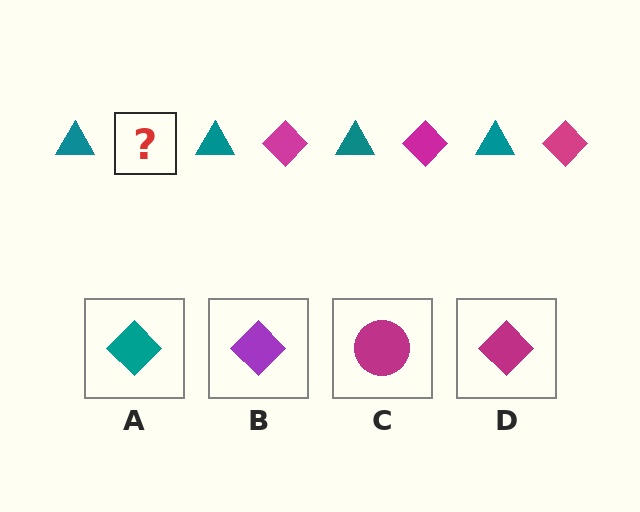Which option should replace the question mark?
Option D.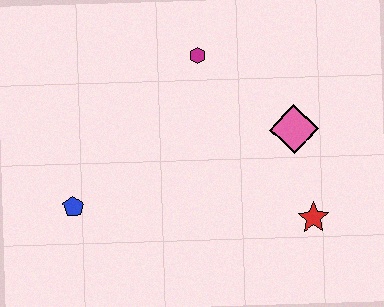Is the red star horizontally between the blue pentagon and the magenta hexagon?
No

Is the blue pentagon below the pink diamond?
Yes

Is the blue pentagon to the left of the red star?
Yes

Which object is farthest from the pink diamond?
The blue pentagon is farthest from the pink diamond.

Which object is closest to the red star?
The pink diamond is closest to the red star.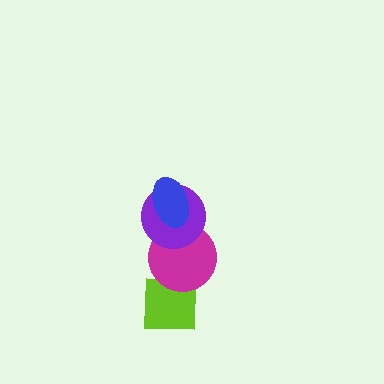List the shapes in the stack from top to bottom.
From top to bottom: the blue ellipse, the purple circle, the magenta circle, the lime square.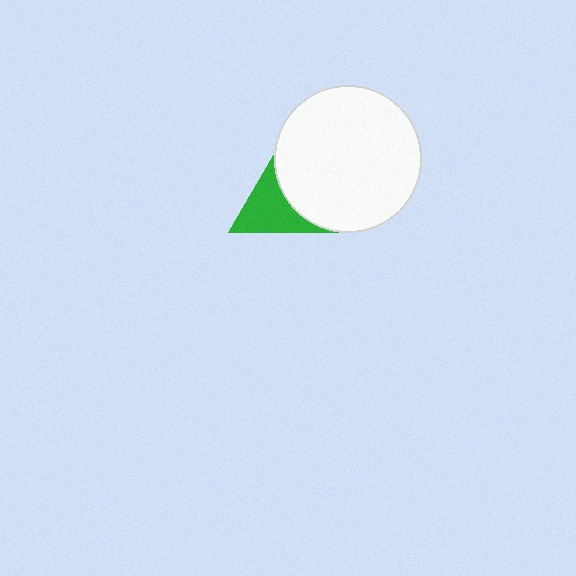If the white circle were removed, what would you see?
You would see the complete green triangle.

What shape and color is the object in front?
The object in front is a white circle.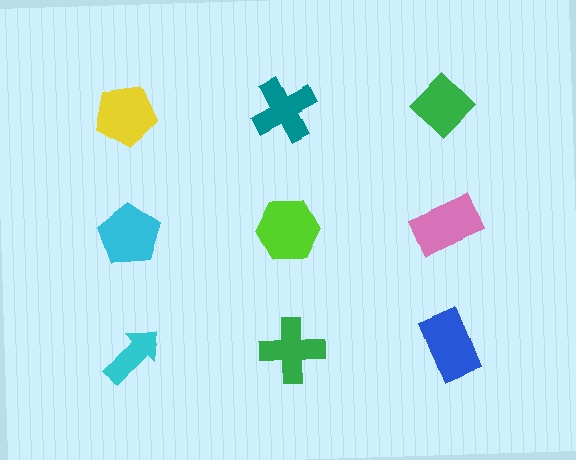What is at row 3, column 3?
A blue rectangle.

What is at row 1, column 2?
A teal cross.